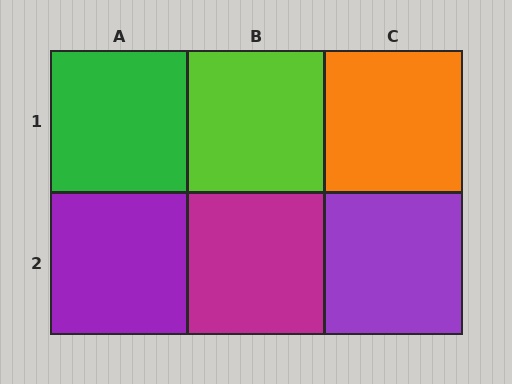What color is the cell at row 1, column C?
Orange.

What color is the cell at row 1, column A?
Green.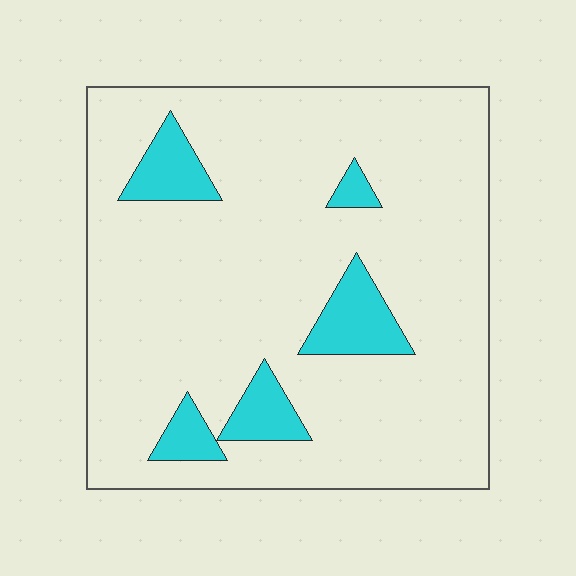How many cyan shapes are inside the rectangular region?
5.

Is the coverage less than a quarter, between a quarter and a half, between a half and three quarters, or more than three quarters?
Less than a quarter.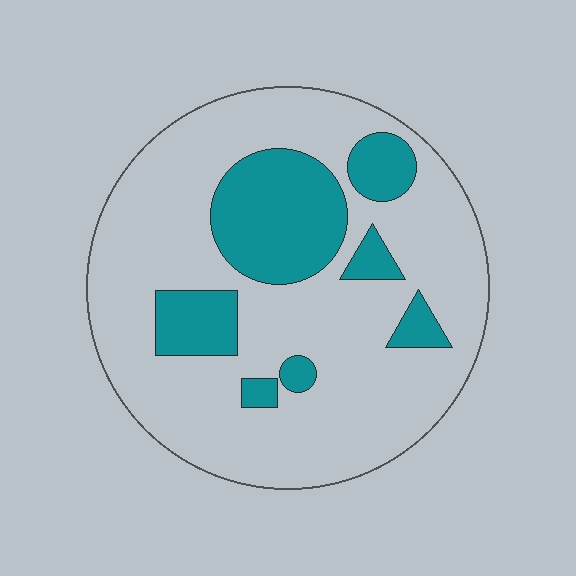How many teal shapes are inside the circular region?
7.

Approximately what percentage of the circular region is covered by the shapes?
Approximately 25%.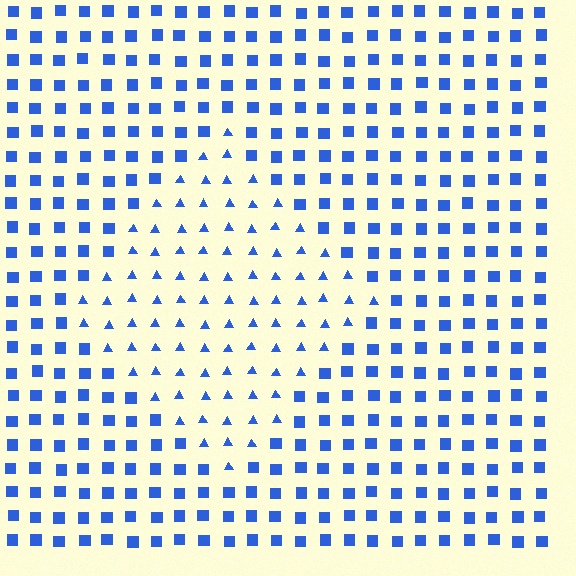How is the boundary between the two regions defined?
The boundary is defined by a change in element shape: triangles inside vs. squares outside. All elements share the same color and spacing.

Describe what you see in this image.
The image is filled with small blue elements arranged in a uniform grid. A diamond-shaped region contains triangles, while the surrounding area contains squares. The boundary is defined purely by the change in element shape.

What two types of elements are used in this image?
The image uses triangles inside the diamond region and squares outside it.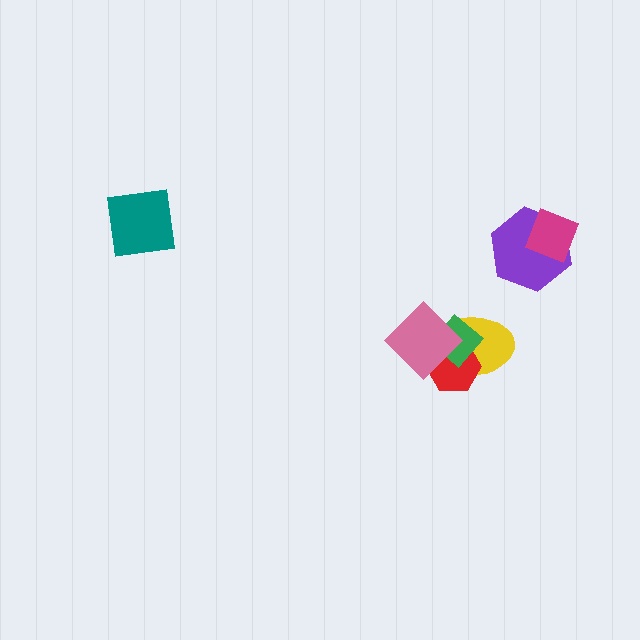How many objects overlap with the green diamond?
3 objects overlap with the green diamond.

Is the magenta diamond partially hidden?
No, no other shape covers it.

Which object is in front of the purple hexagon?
The magenta diamond is in front of the purple hexagon.